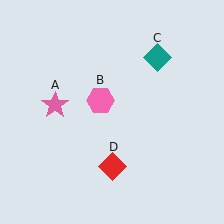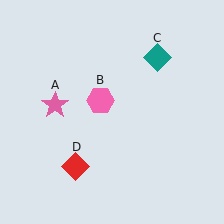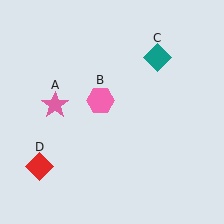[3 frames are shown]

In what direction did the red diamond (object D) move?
The red diamond (object D) moved left.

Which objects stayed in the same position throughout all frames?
Pink star (object A) and pink hexagon (object B) and teal diamond (object C) remained stationary.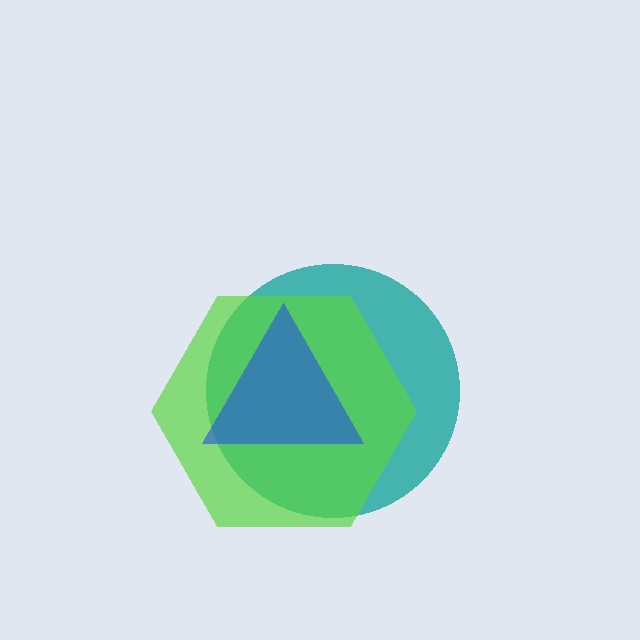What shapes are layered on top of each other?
The layered shapes are: a teal circle, a lime hexagon, a blue triangle.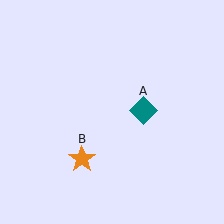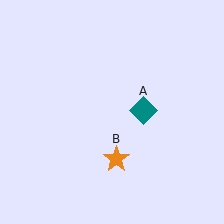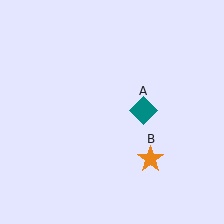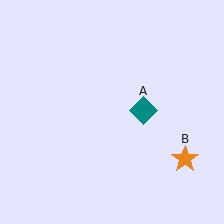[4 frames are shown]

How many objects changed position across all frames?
1 object changed position: orange star (object B).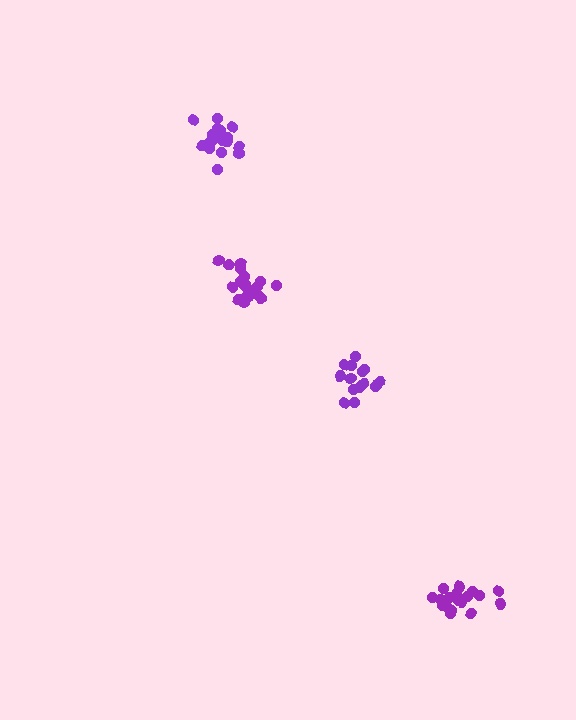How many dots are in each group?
Group 1: 15 dots, Group 2: 19 dots, Group 3: 19 dots, Group 4: 19 dots (72 total).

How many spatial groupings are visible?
There are 4 spatial groupings.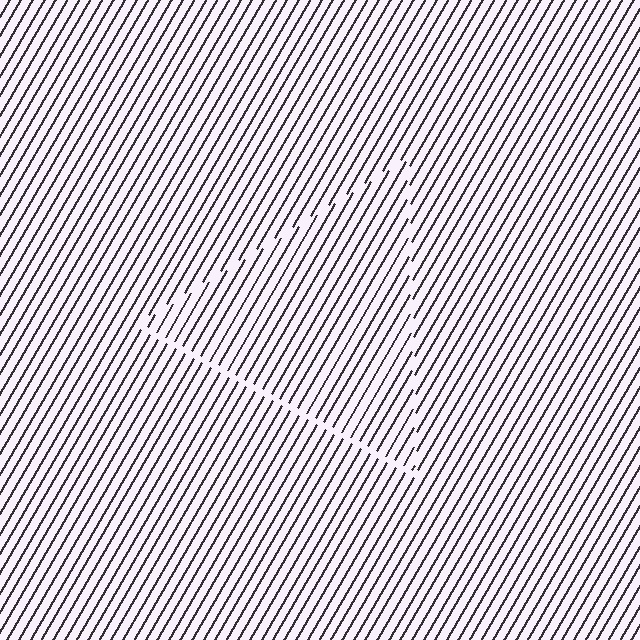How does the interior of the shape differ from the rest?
The interior of the shape contains the same grating, shifted by half a period — the contour is defined by the phase discontinuity where line-ends from the inner and outer gratings abut.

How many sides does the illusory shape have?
3 sides — the line-ends trace a triangle.